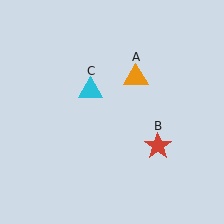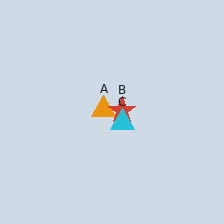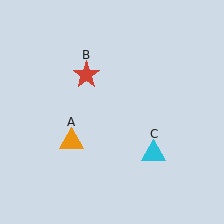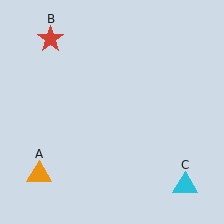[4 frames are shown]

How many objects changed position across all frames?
3 objects changed position: orange triangle (object A), red star (object B), cyan triangle (object C).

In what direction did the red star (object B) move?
The red star (object B) moved up and to the left.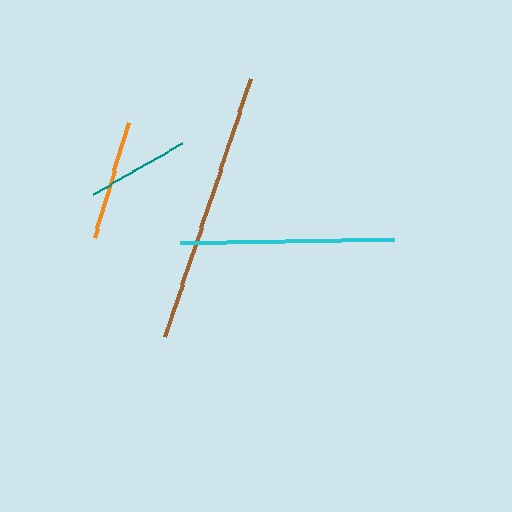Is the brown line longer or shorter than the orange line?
The brown line is longer than the orange line.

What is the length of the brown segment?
The brown segment is approximately 272 pixels long.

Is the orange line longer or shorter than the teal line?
The orange line is longer than the teal line.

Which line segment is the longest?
The brown line is the longest at approximately 272 pixels.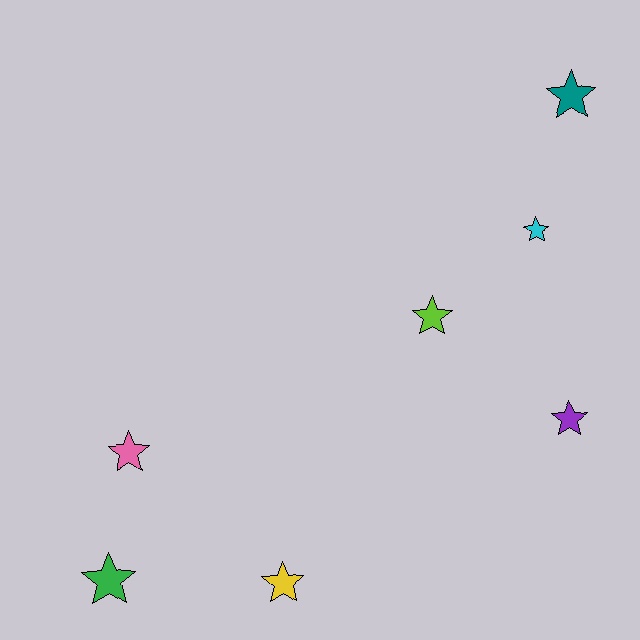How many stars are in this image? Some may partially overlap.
There are 7 stars.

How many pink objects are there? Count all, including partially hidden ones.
There is 1 pink object.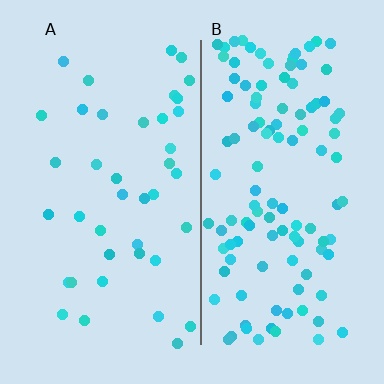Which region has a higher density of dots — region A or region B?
B (the right).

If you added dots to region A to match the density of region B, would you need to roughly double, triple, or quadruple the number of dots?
Approximately triple.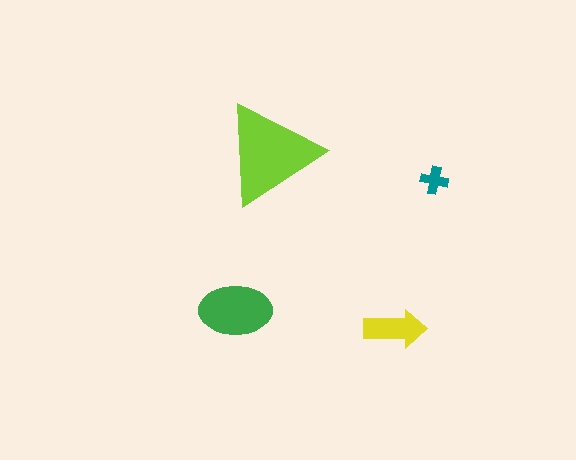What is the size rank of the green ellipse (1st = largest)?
2nd.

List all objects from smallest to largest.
The teal cross, the yellow arrow, the green ellipse, the lime triangle.